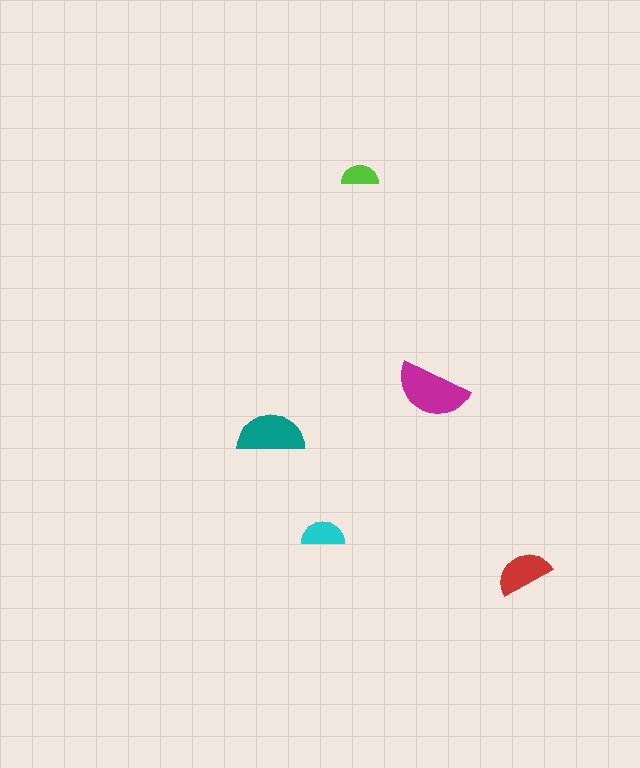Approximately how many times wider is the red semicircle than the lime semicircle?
About 1.5 times wider.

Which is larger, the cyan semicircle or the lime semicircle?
The cyan one.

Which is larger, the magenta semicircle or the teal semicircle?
The magenta one.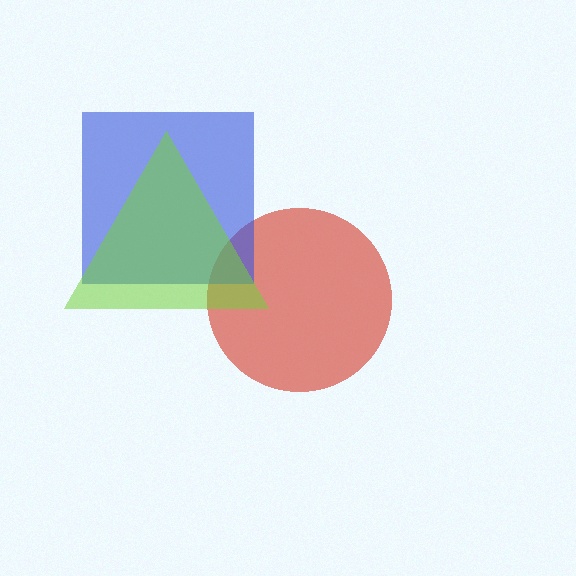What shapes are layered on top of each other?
The layered shapes are: a red circle, a blue square, a lime triangle.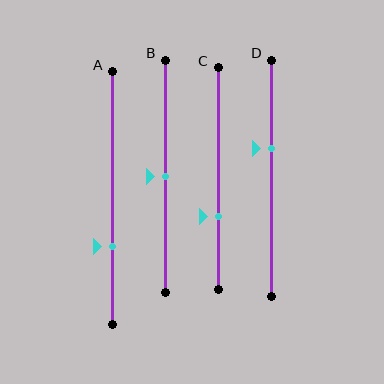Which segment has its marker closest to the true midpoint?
Segment B has its marker closest to the true midpoint.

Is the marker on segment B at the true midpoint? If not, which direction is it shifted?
Yes, the marker on segment B is at the true midpoint.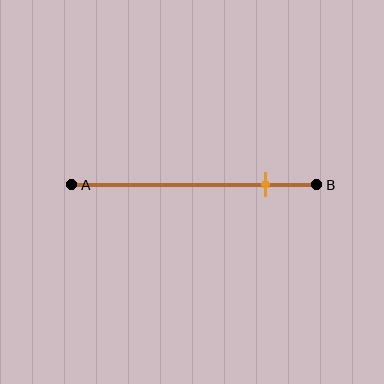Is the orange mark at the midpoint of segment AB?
No, the mark is at about 80% from A, not at the 50% midpoint.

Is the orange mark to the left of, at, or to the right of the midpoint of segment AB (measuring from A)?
The orange mark is to the right of the midpoint of segment AB.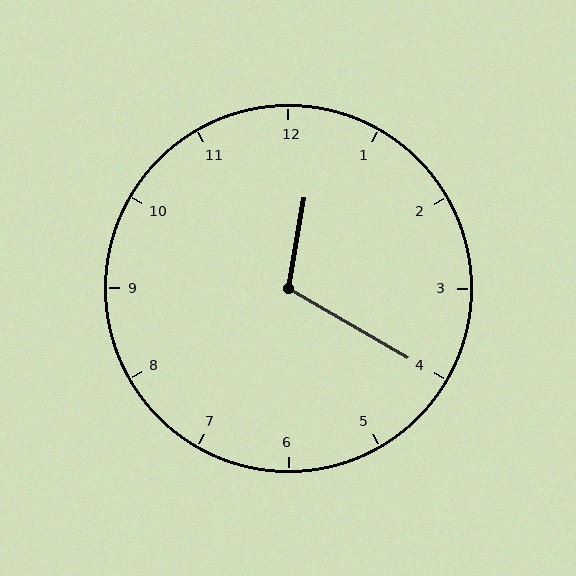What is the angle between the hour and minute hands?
Approximately 110 degrees.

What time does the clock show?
12:20.